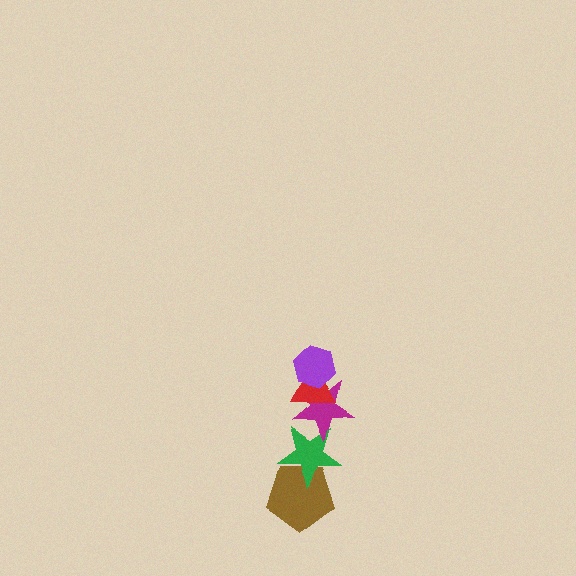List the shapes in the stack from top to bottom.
From top to bottom: the purple hexagon, the red triangle, the magenta star, the green star, the brown pentagon.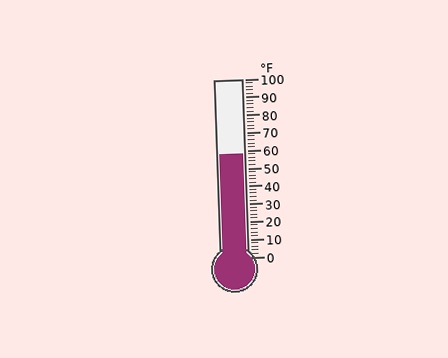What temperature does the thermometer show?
The thermometer shows approximately 58°F.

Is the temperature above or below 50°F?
The temperature is above 50°F.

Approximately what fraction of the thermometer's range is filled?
The thermometer is filled to approximately 60% of its range.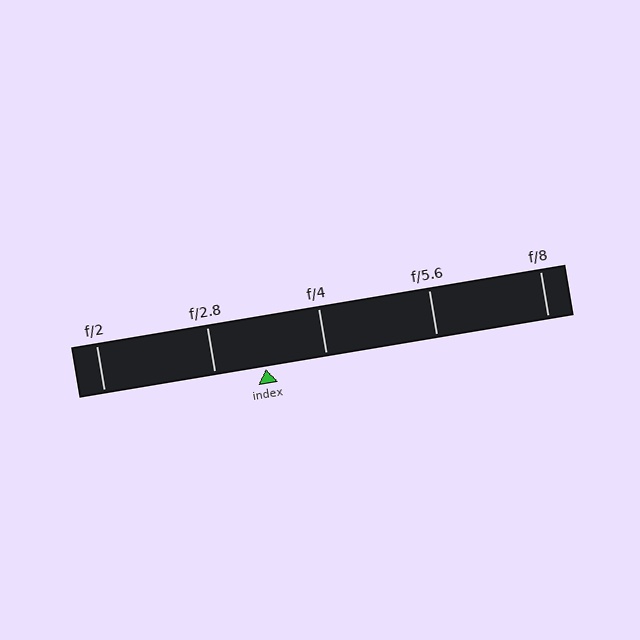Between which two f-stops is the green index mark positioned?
The index mark is between f/2.8 and f/4.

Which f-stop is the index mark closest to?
The index mark is closest to f/2.8.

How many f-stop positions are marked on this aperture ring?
There are 5 f-stop positions marked.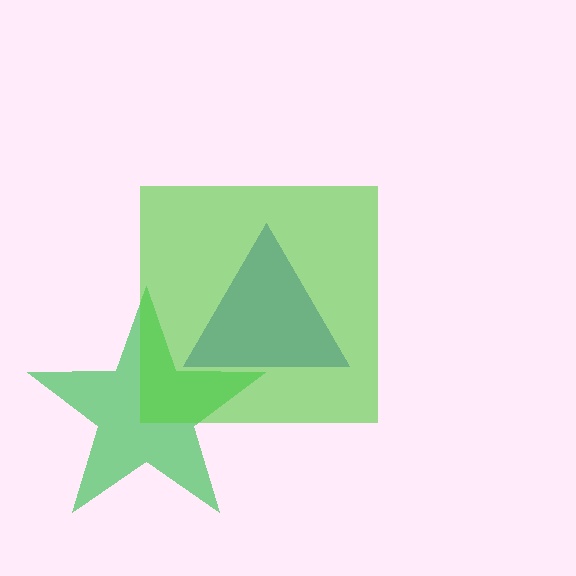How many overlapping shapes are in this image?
There are 3 overlapping shapes in the image.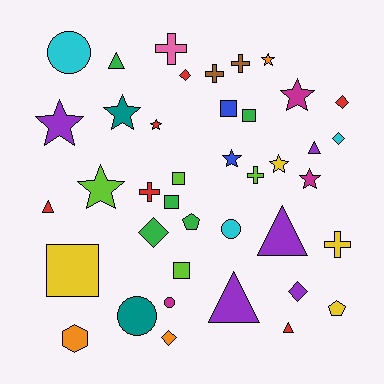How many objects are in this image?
There are 40 objects.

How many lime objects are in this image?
There are 4 lime objects.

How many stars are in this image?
There are 9 stars.